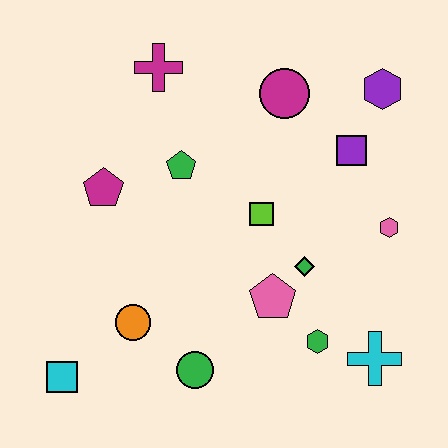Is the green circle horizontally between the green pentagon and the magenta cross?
No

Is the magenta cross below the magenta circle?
No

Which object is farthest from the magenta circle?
The cyan square is farthest from the magenta circle.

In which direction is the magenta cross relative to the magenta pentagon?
The magenta cross is above the magenta pentagon.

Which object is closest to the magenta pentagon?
The green pentagon is closest to the magenta pentagon.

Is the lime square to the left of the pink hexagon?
Yes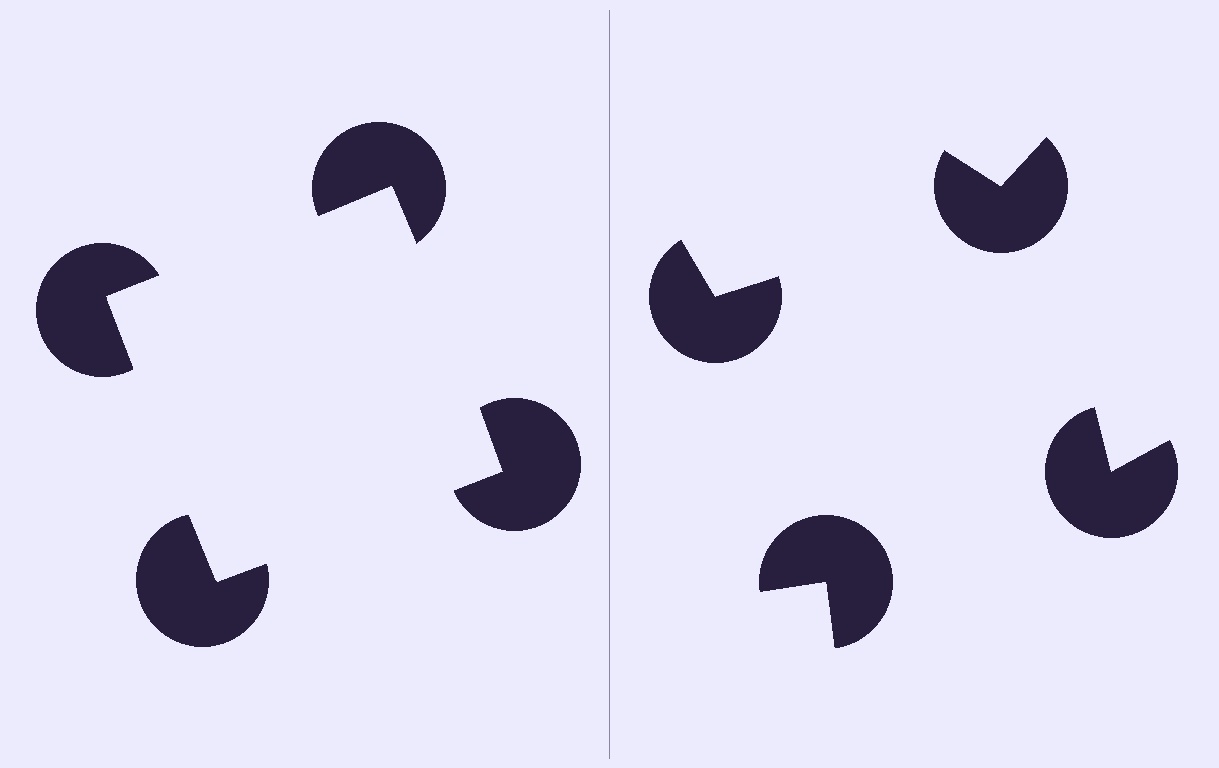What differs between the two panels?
The pac-man discs are positioned identically on both sides; only the wedge orientations differ. On the left they align to a square; on the right they are misaligned.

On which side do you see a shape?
An illusory square appears on the left side. On the right side the wedge cuts are rotated, so no coherent shape forms.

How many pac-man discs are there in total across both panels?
8 — 4 on each side.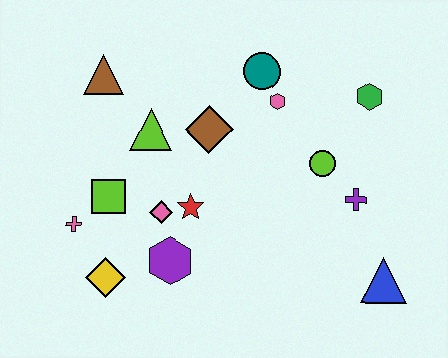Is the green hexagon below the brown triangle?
Yes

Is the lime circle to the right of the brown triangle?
Yes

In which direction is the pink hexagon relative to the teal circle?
The pink hexagon is below the teal circle.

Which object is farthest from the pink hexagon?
The yellow diamond is farthest from the pink hexagon.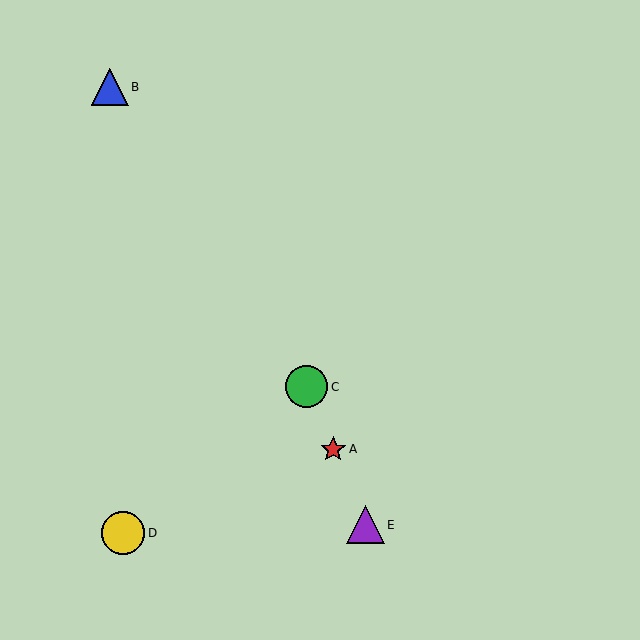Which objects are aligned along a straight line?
Objects A, C, E are aligned along a straight line.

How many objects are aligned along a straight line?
3 objects (A, C, E) are aligned along a straight line.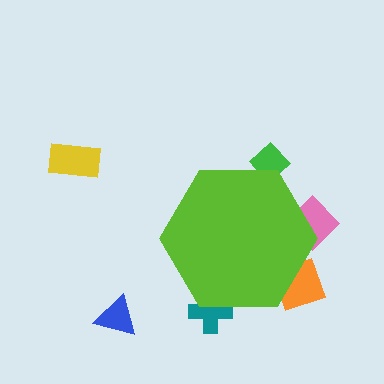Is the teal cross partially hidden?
Yes, the teal cross is partially hidden behind the lime hexagon.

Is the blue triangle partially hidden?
No, the blue triangle is fully visible.